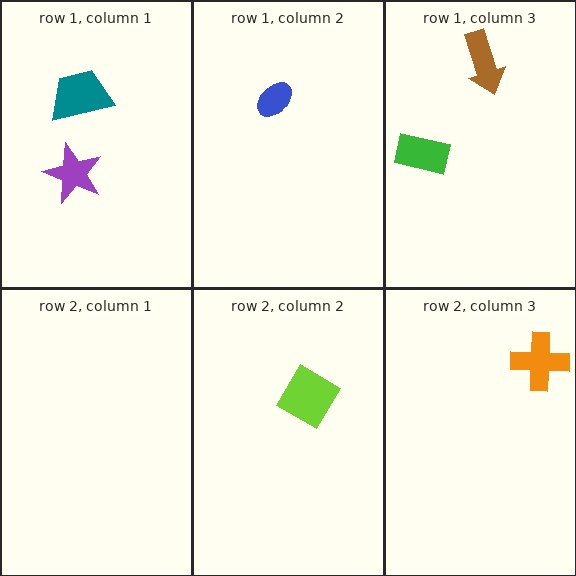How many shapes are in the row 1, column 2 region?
1.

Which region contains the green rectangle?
The row 1, column 3 region.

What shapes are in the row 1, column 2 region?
The blue ellipse.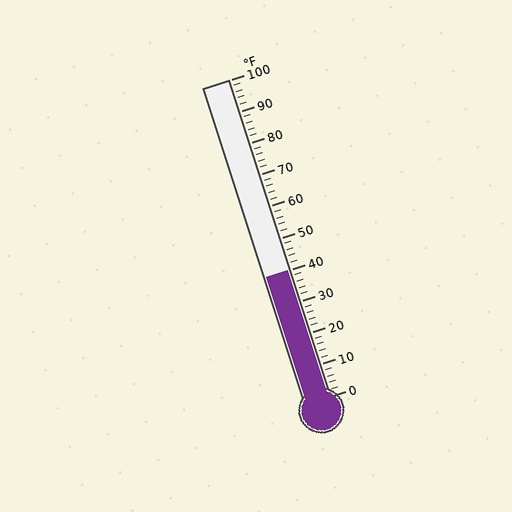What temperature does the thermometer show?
The thermometer shows approximately 40°F.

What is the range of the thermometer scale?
The thermometer scale ranges from 0°F to 100°F.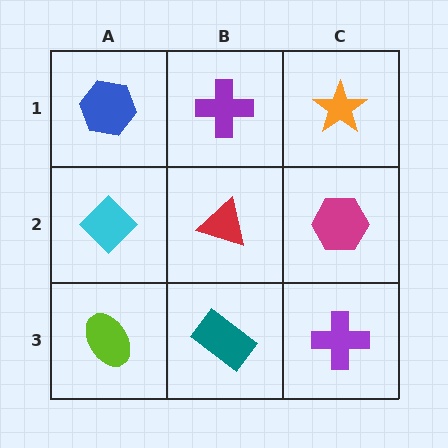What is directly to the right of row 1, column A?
A purple cross.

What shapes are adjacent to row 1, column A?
A cyan diamond (row 2, column A), a purple cross (row 1, column B).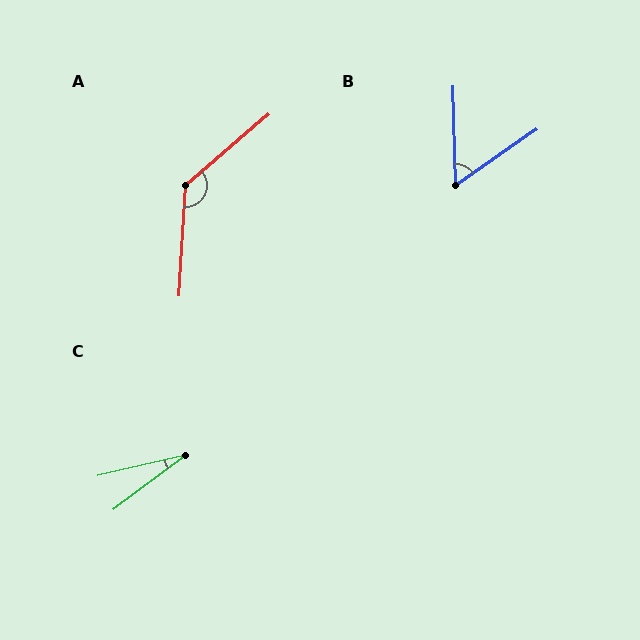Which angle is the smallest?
C, at approximately 24 degrees.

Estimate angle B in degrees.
Approximately 56 degrees.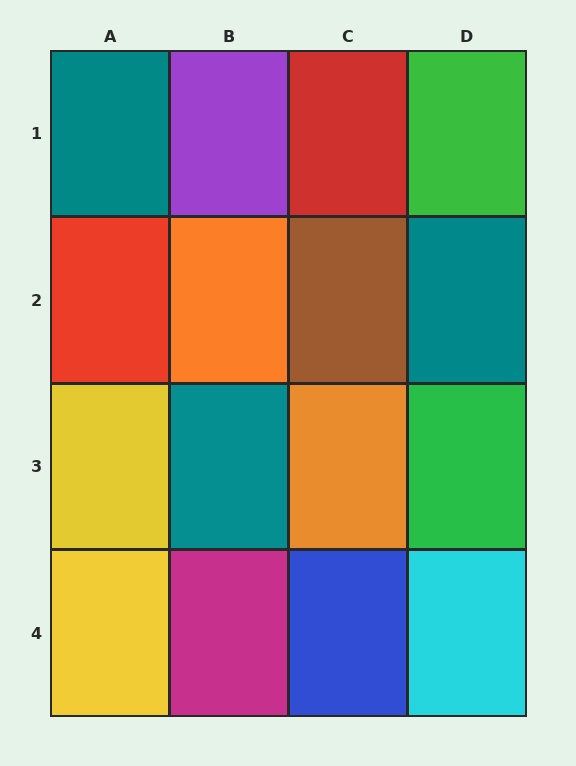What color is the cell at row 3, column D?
Green.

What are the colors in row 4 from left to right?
Yellow, magenta, blue, cyan.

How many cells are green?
2 cells are green.